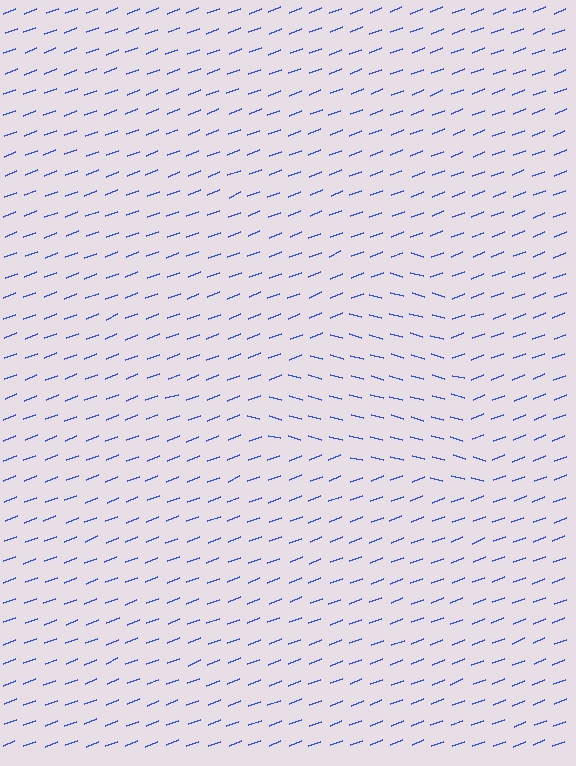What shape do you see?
I see a triangle.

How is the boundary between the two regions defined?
The boundary is defined purely by a change in line orientation (approximately 36 degrees difference). All lines are the same color and thickness.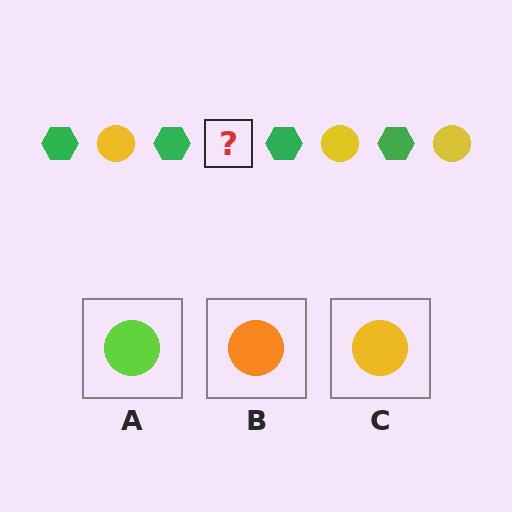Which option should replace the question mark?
Option C.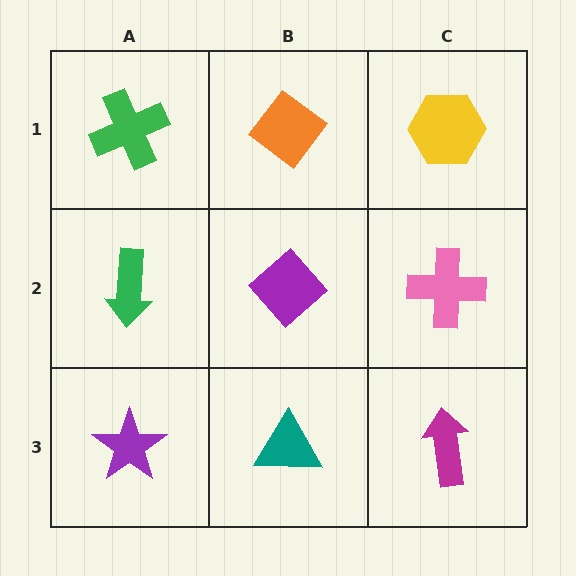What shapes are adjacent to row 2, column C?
A yellow hexagon (row 1, column C), a magenta arrow (row 3, column C), a purple diamond (row 2, column B).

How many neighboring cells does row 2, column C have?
3.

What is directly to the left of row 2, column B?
A green arrow.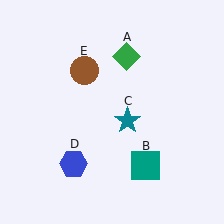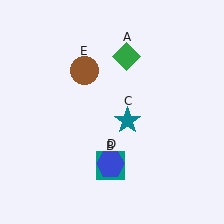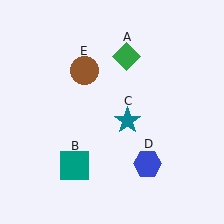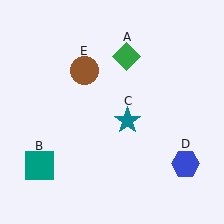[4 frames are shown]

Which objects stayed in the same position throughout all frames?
Green diamond (object A) and teal star (object C) and brown circle (object E) remained stationary.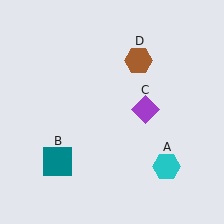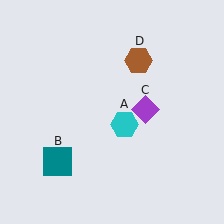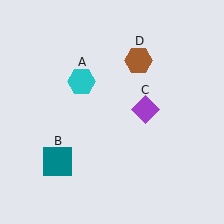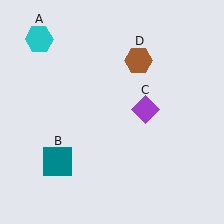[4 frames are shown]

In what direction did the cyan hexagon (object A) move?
The cyan hexagon (object A) moved up and to the left.